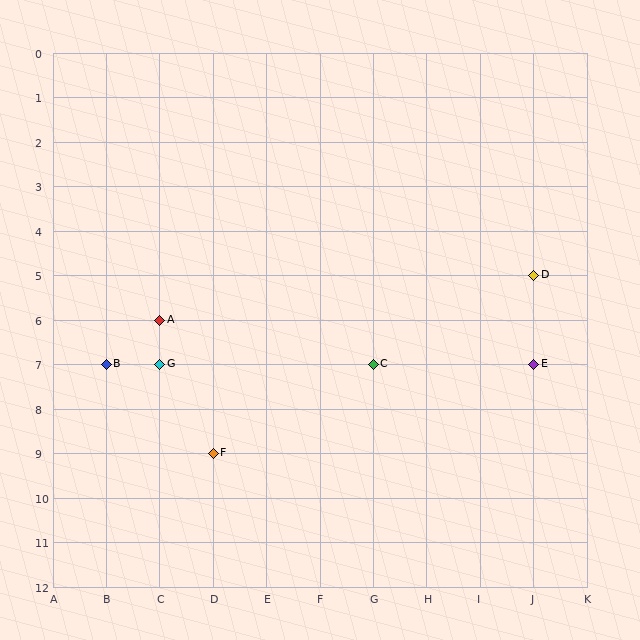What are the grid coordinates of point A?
Point A is at grid coordinates (C, 6).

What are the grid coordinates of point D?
Point D is at grid coordinates (J, 5).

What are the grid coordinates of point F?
Point F is at grid coordinates (D, 9).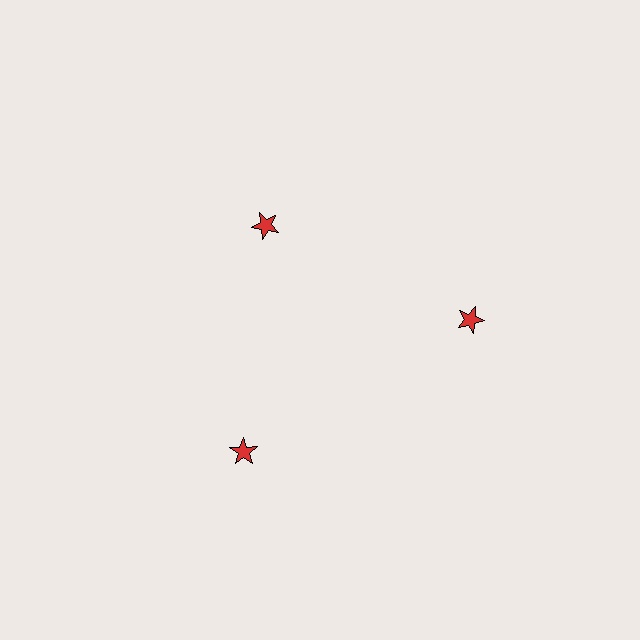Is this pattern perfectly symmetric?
No. The 3 red stars are arranged in a ring, but one element near the 11 o'clock position is pulled inward toward the center, breaking the 3-fold rotational symmetry.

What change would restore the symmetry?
The symmetry would be restored by moving it outward, back onto the ring so that all 3 stars sit at equal angles and equal distance from the center.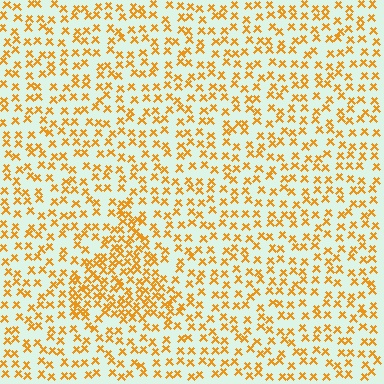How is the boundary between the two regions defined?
The boundary is defined by a change in element density (approximately 1.9x ratio). All elements are the same color, size, and shape.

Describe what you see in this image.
The image contains small orange elements arranged at two different densities. A triangle-shaped region is visible where the elements are more densely packed than the surrounding area.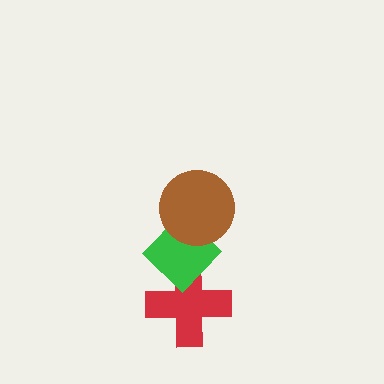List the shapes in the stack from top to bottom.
From top to bottom: the brown circle, the green diamond, the red cross.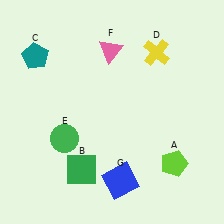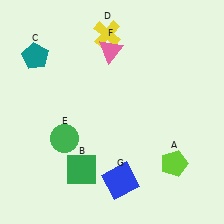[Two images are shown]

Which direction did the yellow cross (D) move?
The yellow cross (D) moved left.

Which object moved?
The yellow cross (D) moved left.